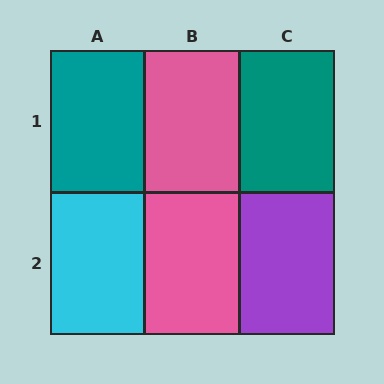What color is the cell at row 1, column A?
Teal.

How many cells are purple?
1 cell is purple.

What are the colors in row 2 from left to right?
Cyan, pink, purple.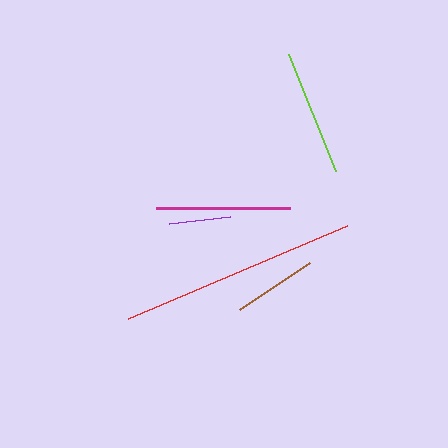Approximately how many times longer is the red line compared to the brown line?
The red line is approximately 2.8 times the length of the brown line.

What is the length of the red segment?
The red segment is approximately 239 pixels long.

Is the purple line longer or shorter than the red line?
The red line is longer than the purple line.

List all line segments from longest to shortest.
From longest to shortest: red, magenta, lime, brown, purple.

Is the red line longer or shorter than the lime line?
The red line is longer than the lime line.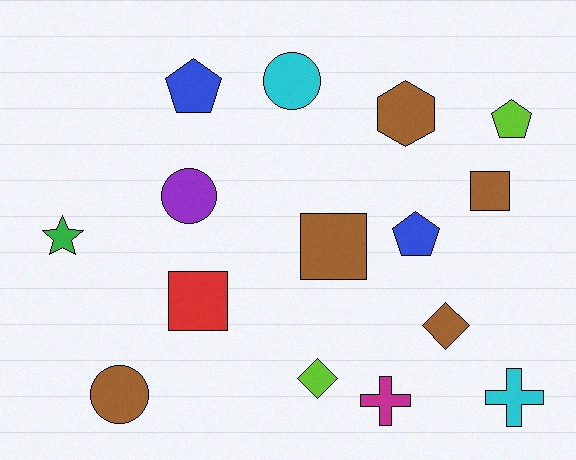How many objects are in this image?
There are 15 objects.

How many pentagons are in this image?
There are 3 pentagons.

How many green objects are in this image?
There is 1 green object.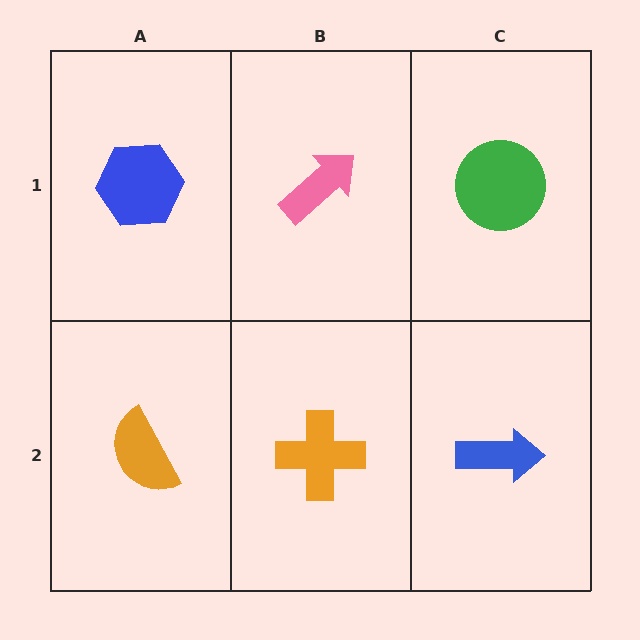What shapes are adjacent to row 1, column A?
An orange semicircle (row 2, column A), a pink arrow (row 1, column B).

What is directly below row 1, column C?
A blue arrow.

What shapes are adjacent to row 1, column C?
A blue arrow (row 2, column C), a pink arrow (row 1, column B).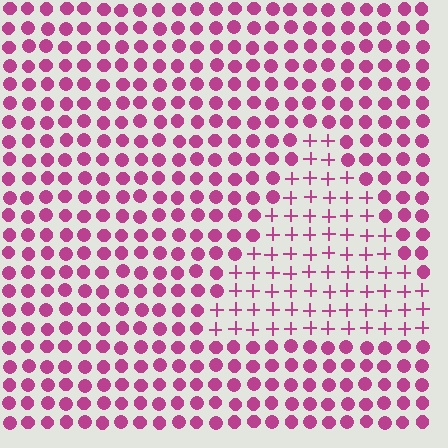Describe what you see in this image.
The image is filled with small magenta elements arranged in a uniform grid. A triangle-shaped region contains plus signs, while the surrounding area contains circles. The boundary is defined purely by the change in element shape.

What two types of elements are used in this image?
The image uses plus signs inside the triangle region and circles outside it.